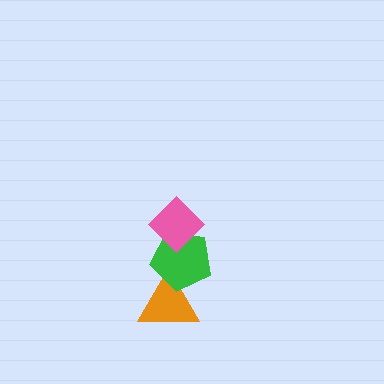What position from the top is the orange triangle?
The orange triangle is 3rd from the top.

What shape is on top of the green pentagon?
The pink diamond is on top of the green pentagon.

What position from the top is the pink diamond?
The pink diamond is 1st from the top.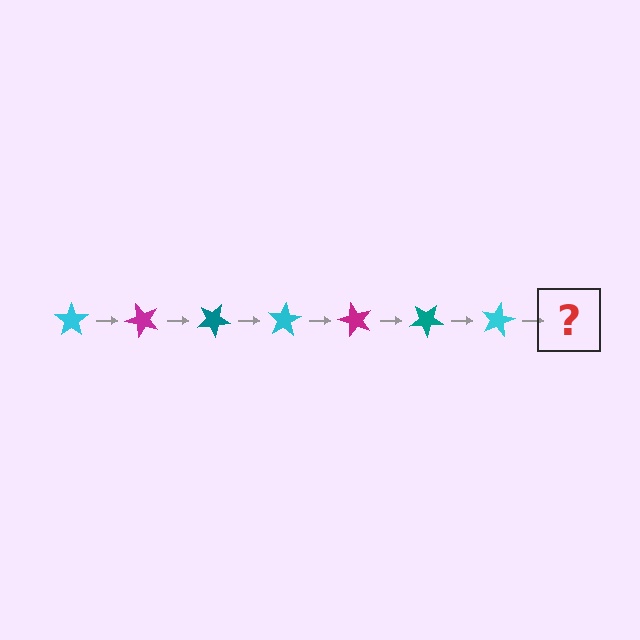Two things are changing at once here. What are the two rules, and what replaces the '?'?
The two rules are that it rotates 50 degrees each step and the color cycles through cyan, magenta, and teal. The '?' should be a magenta star, rotated 350 degrees from the start.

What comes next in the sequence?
The next element should be a magenta star, rotated 350 degrees from the start.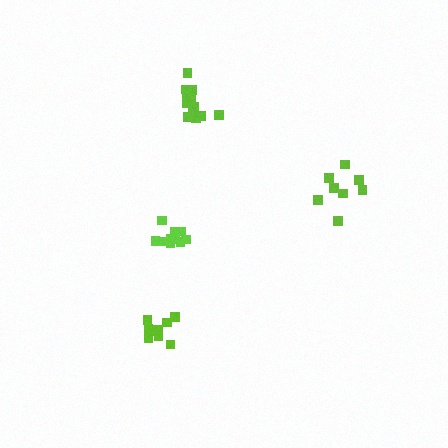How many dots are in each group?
Group 1: 8 dots, Group 2: 12 dots, Group 3: 9 dots, Group 4: 12 dots (41 total).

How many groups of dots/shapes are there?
There are 4 groups.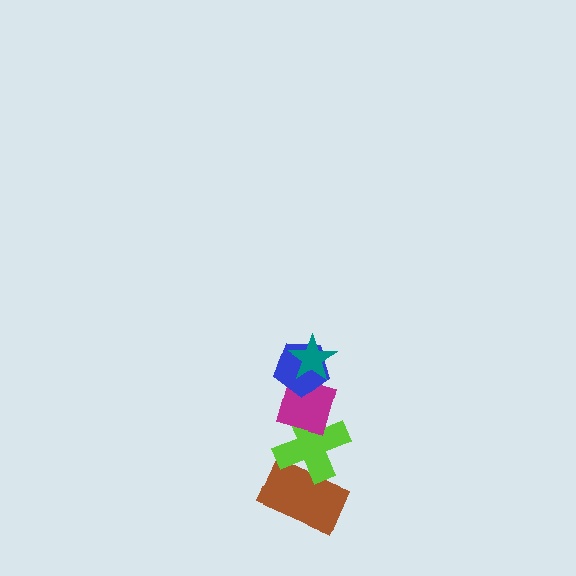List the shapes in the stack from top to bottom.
From top to bottom: the teal star, the blue pentagon, the magenta diamond, the lime cross, the brown rectangle.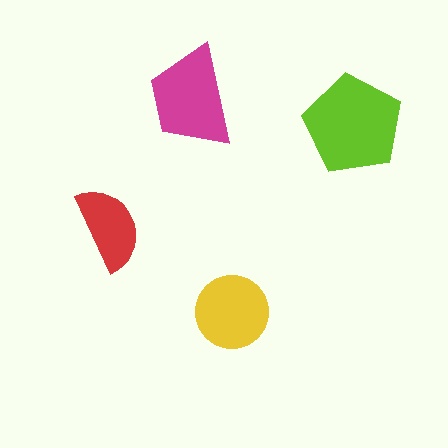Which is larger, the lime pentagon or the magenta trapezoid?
The lime pentagon.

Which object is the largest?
The lime pentagon.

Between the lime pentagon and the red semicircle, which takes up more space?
The lime pentagon.